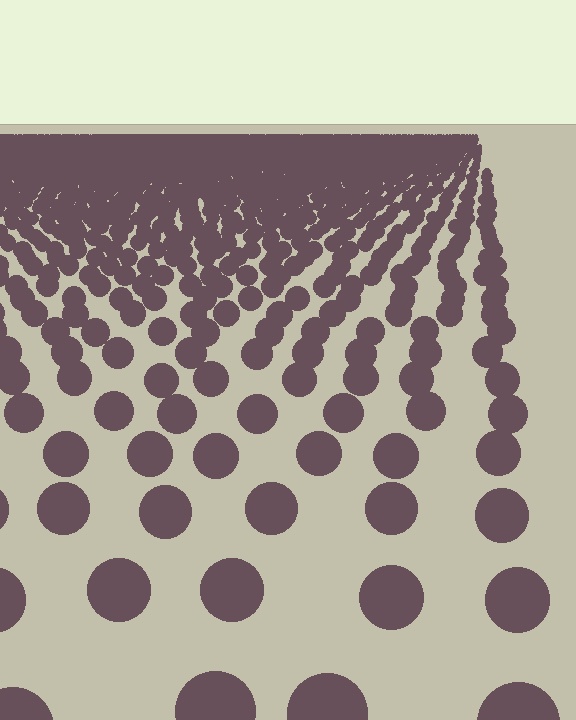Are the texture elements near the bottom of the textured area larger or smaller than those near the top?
Larger. Near the bottom, elements are closer to the viewer and appear at a bigger on-screen size.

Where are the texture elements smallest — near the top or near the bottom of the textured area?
Near the top.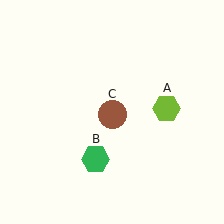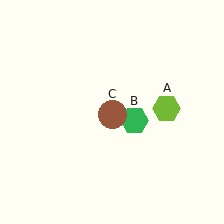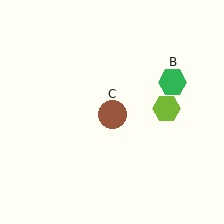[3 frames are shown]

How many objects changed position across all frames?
1 object changed position: green hexagon (object B).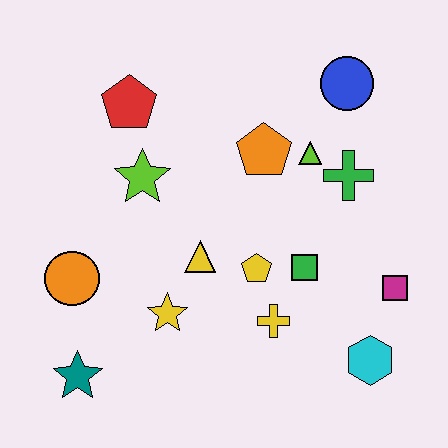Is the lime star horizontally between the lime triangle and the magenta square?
No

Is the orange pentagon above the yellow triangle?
Yes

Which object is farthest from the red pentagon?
The cyan hexagon is farthest from the red pentagon.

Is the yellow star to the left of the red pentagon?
No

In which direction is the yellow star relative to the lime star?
The yellow star is below the lime star.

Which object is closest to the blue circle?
The lime triangle is closest to the blue circle.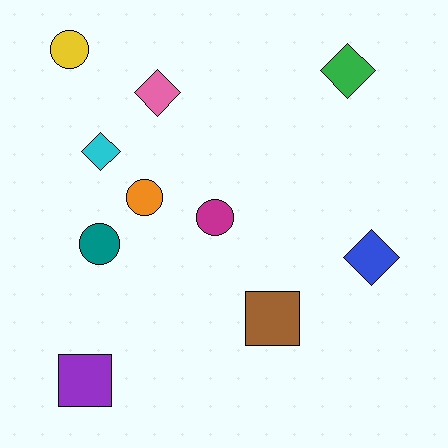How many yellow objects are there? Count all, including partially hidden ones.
There is 1 yellow object.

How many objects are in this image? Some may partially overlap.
There are 10 objects.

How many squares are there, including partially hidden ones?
There are 2 squares.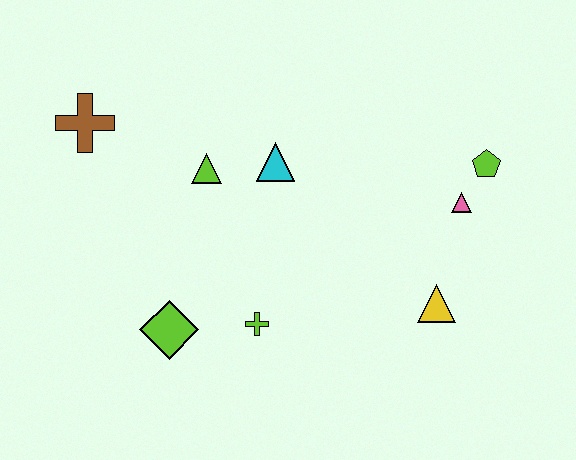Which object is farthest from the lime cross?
The lime pentagon is farthest from the lime cross.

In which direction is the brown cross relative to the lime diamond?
The brown cross is above the lime diamond.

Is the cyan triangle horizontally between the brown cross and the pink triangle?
Yes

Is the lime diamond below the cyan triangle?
Yes